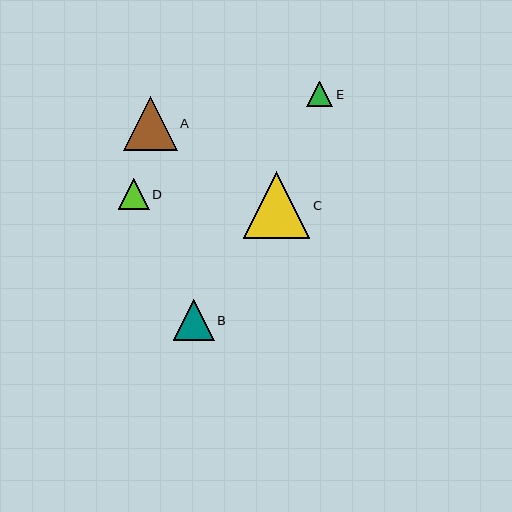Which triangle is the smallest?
Triangle E is the smallest with a size of approximately 26 pixels.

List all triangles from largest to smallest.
From largest to smallest: C, A, B, D, E.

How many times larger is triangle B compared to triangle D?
Triangle B is approximately 1.3 times the size of triangle D.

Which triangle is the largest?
Triangle C is the largest with a size of approximately 67 pixels.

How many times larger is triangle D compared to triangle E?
Triangle D is approximately 1.2 times the size of triangle E.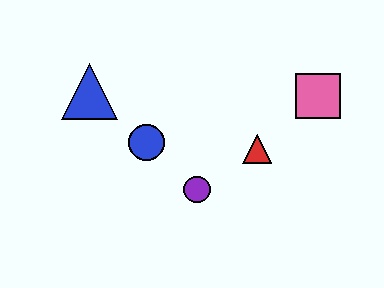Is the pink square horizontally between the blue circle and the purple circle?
No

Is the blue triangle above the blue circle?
Yes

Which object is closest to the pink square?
The red triangle is closest to the pink square.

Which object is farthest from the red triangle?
The blue triangle is farthest from the red triangle.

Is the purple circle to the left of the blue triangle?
No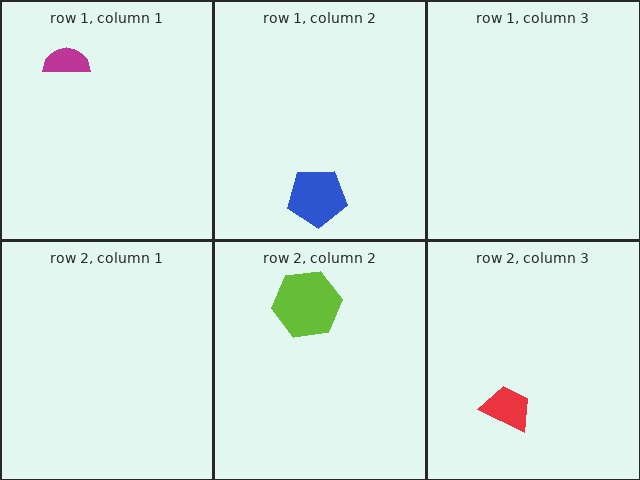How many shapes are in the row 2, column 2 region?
1.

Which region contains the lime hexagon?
The row 2, column 2 region.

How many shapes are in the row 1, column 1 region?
1.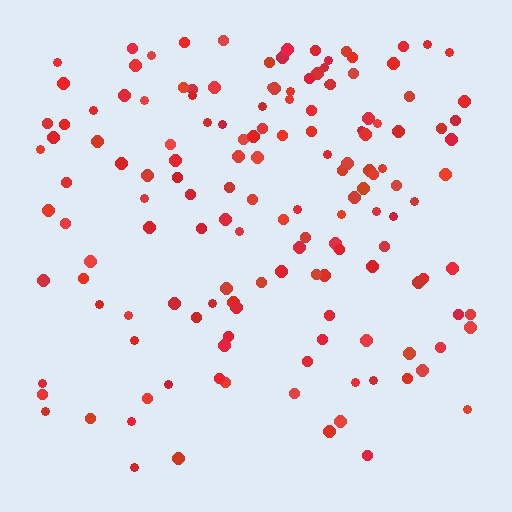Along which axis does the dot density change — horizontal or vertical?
Vertical.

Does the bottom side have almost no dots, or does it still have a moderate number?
Still a moderate number, just noticeably fewer than the top.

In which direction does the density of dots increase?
From bottom to top, with the top side densest.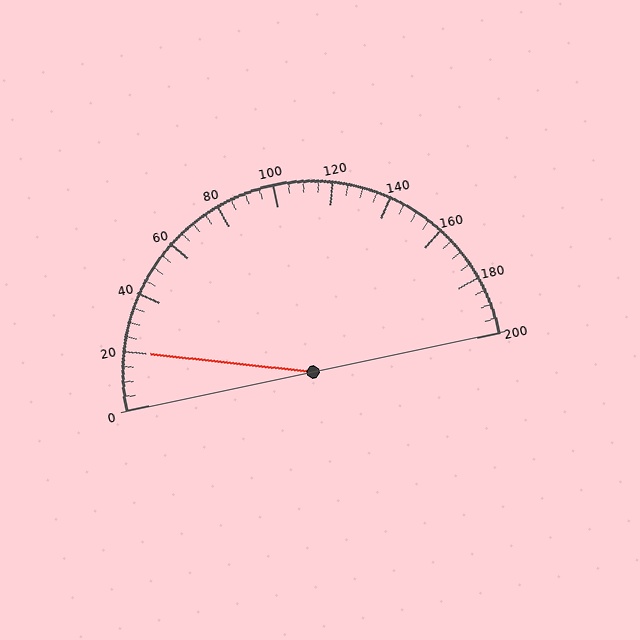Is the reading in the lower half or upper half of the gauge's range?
The reading is in the lower half of the range (0 to 200).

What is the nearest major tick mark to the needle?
The nearest major tick mark is 20.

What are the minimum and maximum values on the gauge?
The gauge ranges from 0 to 200.